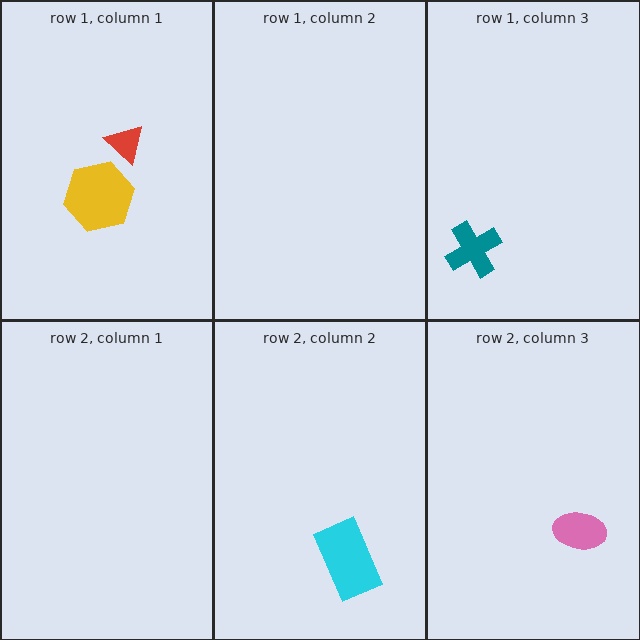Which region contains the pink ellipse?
The row 2, column 3 region.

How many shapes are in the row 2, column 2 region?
1.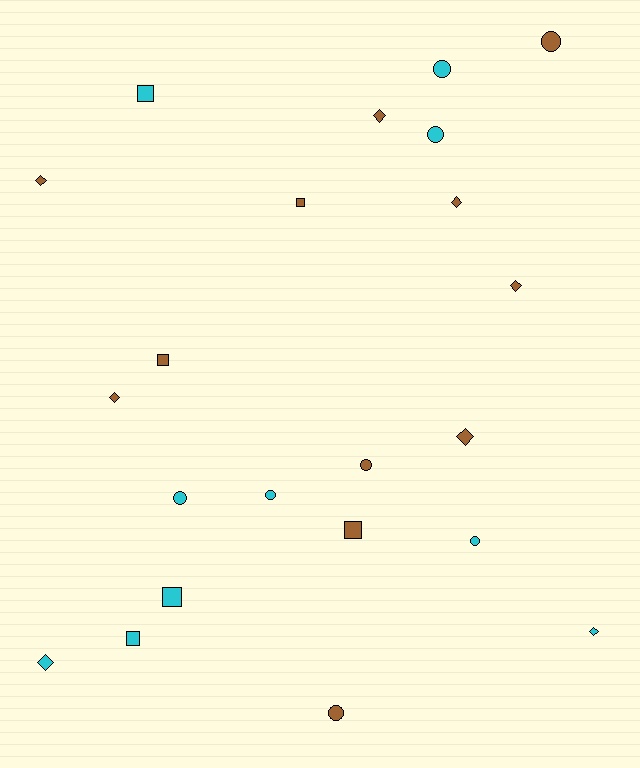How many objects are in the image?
There are 22 objects.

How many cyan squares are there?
There are 3 cyan squares.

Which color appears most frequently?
Brown, with 12 objects.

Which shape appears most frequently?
Circle, with 8 objects.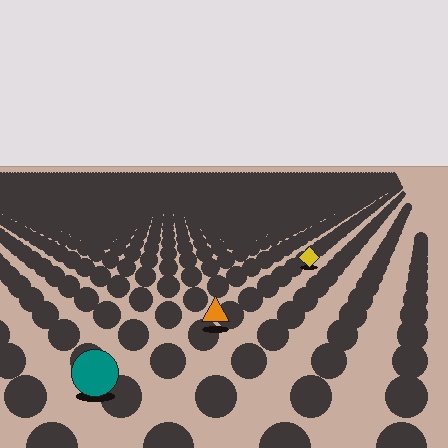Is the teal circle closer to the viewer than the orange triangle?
Yes. The teal circle is closer — you can tell from the texture gradient: the ground texture is coarser near it.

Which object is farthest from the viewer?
The yellow diamond is farthest from the viewer. It appears smaller and the ground texture around it is denser.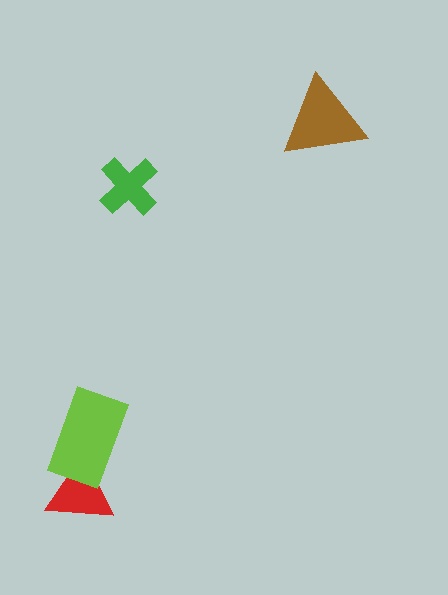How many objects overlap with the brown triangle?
0 objects overlap with the brown triangle.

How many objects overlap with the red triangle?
1 object overlaps with the red triangle.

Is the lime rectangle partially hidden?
No, no other shape covers it.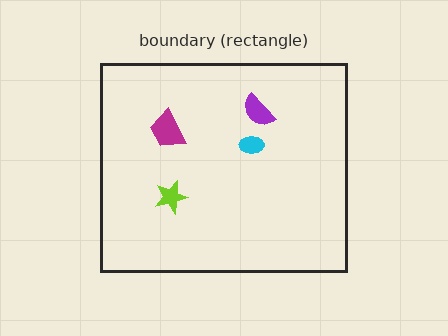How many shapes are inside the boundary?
4 inside, 0 outside.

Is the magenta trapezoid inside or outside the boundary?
Inside.